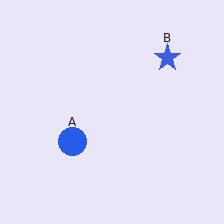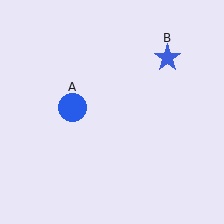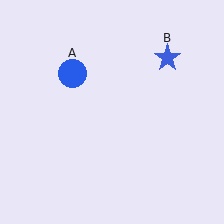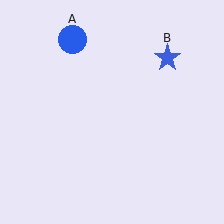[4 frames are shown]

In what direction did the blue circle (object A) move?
The blue circle (object A) moved up.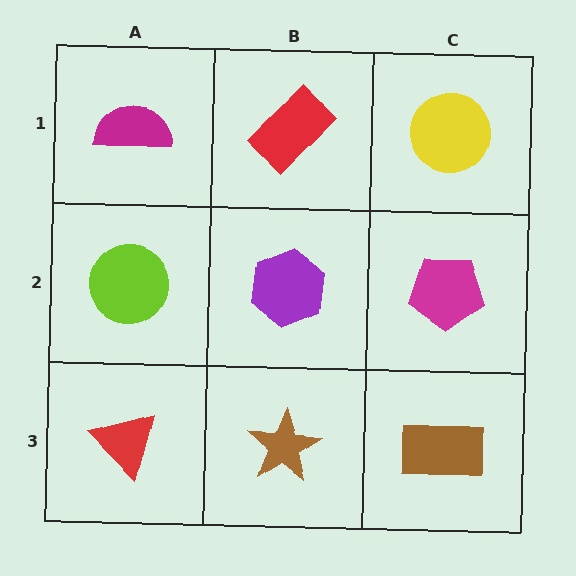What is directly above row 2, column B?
A red rectangle.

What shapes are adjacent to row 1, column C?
A magenta pentagon (row 2, column C), a red rectangle (row 1, column B).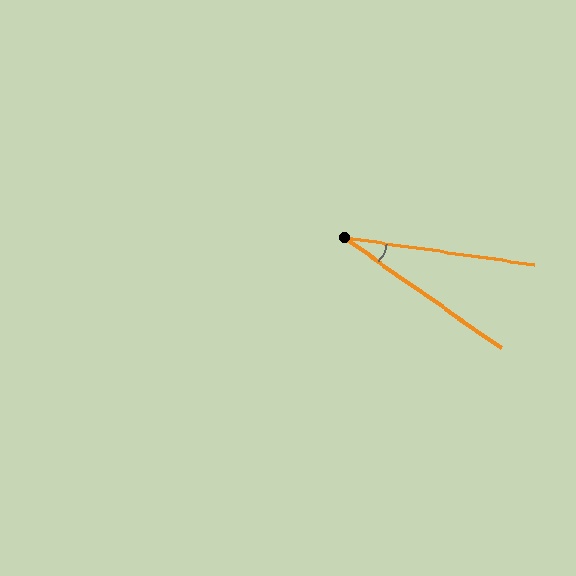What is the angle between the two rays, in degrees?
Approximately 27 degrees.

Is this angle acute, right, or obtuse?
It is acute.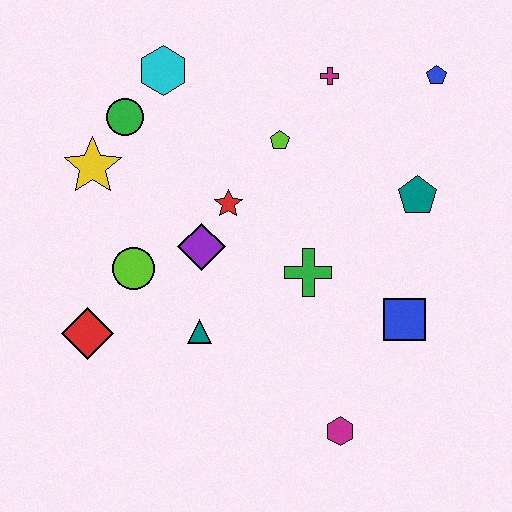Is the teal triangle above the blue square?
No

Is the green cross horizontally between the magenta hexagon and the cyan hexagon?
Yes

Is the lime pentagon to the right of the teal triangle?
Yes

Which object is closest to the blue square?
The green cross is closest to the blue square.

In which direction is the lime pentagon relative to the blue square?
The lime pentagon is above the blue square.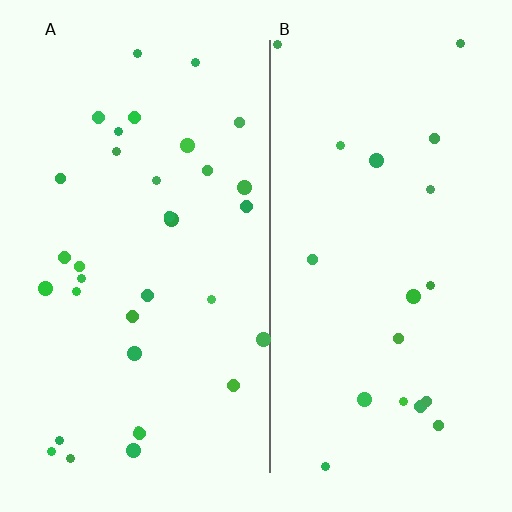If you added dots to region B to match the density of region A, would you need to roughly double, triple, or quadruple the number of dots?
Approximately double.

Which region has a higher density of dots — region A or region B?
A (the left).